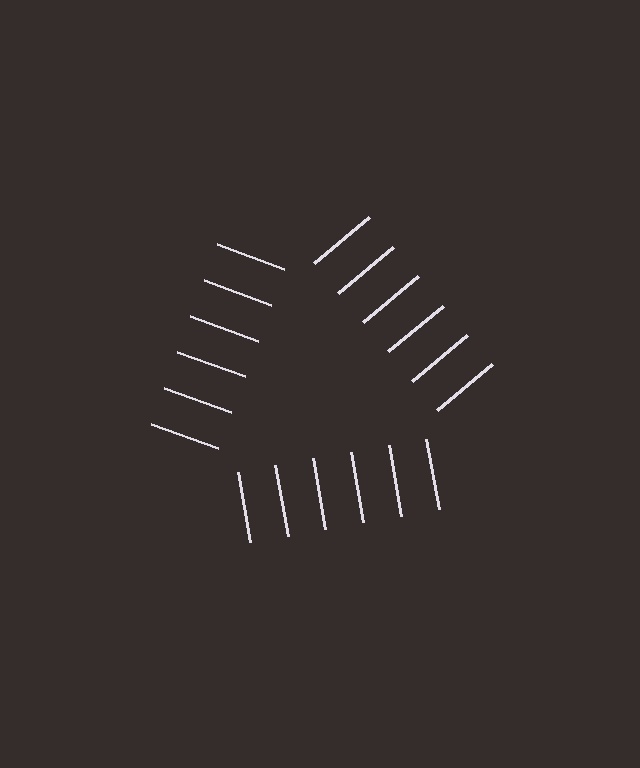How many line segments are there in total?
18 — 6 along each of the 3 edges.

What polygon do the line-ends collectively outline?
An illusory triangle — the line segments terminate on its edges but no continuous stroke is drawn.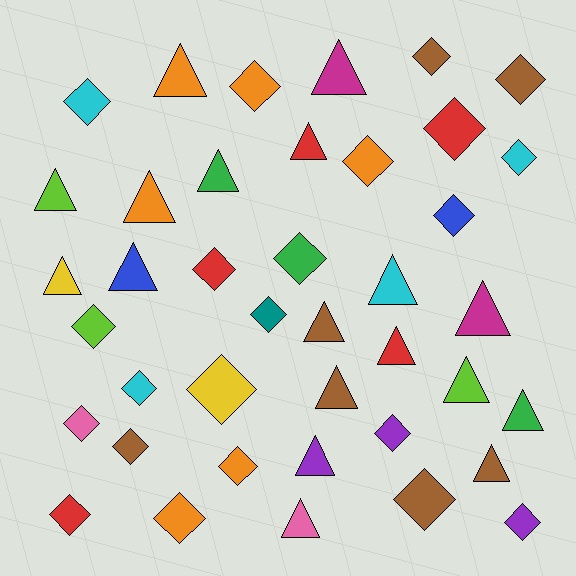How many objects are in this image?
There are 40 objects.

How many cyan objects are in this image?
There are 4 cyan objects.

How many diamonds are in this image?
There are 22 diamonds.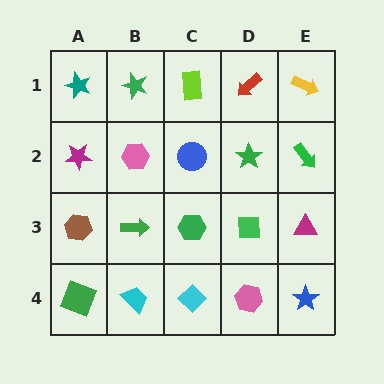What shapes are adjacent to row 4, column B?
A green arrow (row 3, column B), a green square (row 4, column A), a cyan diamond (row 4, column C).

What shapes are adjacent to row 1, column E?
A green arrow (row 2, column E), a red arrow (row 1, column D).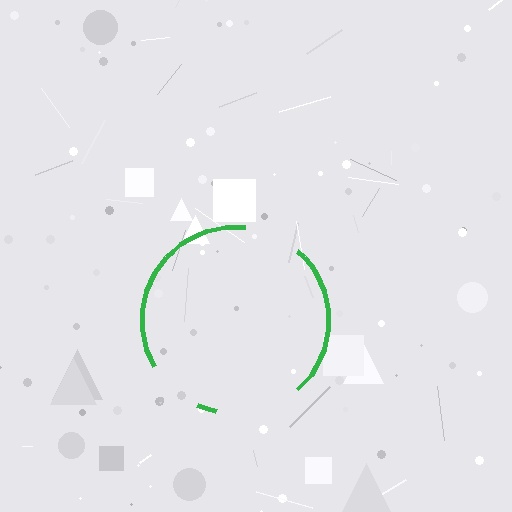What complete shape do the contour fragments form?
The contour fragments form a circle.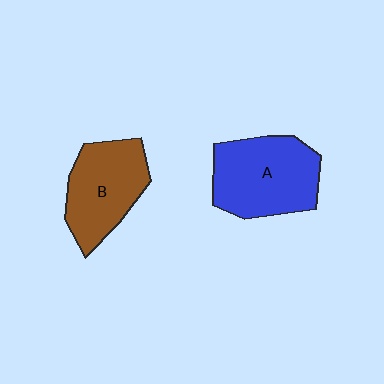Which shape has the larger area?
Shape A (blue).